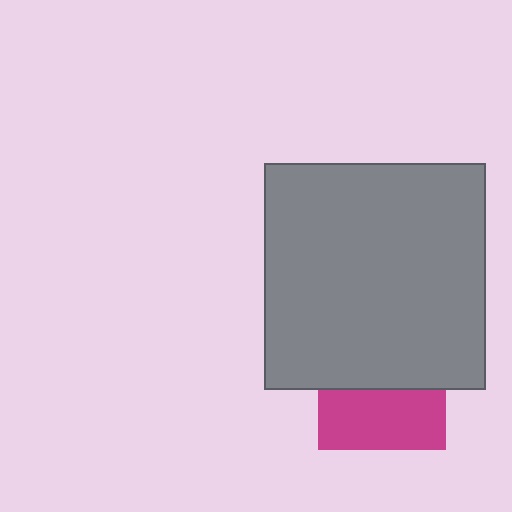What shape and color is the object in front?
The object in front is a gray rectangle.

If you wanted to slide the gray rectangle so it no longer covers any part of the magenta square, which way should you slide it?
Slide it up — that is the most direct way to separate the two shapes.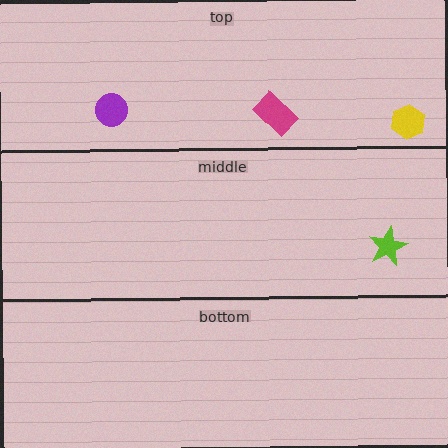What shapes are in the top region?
The yellow hexagon, the purple circle, the magenta rectangle.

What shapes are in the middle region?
The lime star.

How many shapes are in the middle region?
1.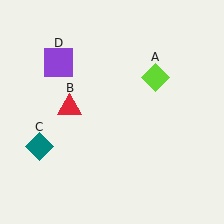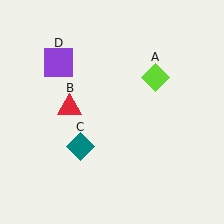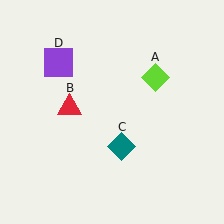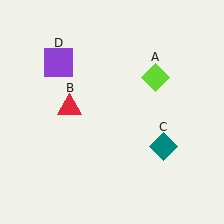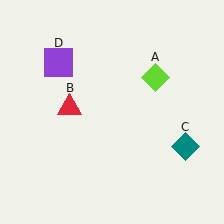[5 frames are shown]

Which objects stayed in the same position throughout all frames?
Lime diamond (object A) and red triangle (object B) and purple square (object D) remained stationary.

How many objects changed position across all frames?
1 object changed position: teal diamond (object C).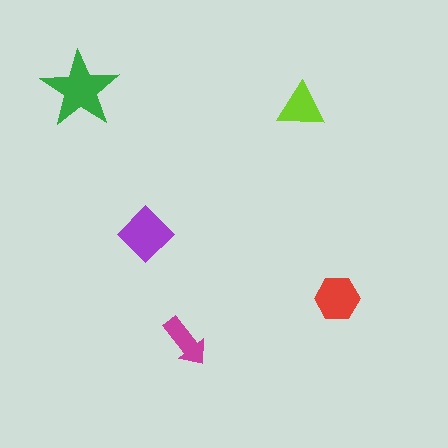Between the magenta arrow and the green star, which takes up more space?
The green star.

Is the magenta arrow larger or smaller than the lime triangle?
Smaller.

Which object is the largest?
The green star.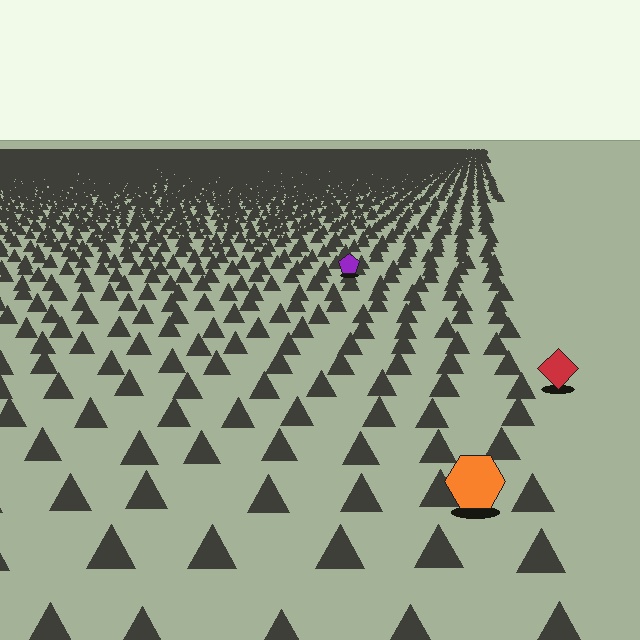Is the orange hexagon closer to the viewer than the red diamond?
Yes. The orange hexagon is closer — you can tell from the texture gradient: the ground texture is coarser near it.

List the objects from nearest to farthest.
From nearest to farthest: the orange hexagon, the red diamond, the purple pentagon.